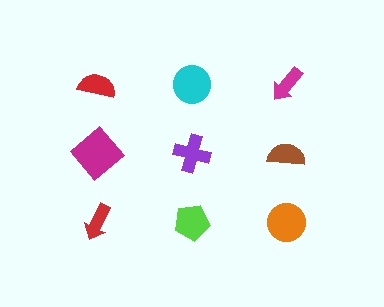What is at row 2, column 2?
A purple cross.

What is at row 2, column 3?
A brown semicircle.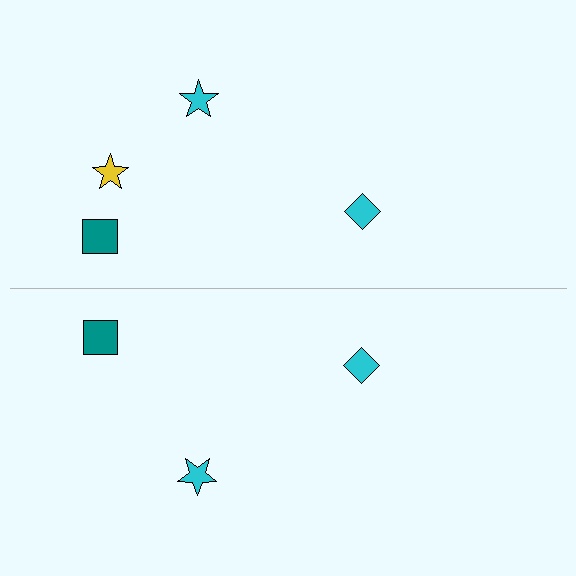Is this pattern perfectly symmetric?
No, the pattern is not perfectly symmetric. A yellow star is missing from the bottom side.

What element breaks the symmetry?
A yellow star is missing from the bottom side.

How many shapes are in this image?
There are 7 shapes in this image.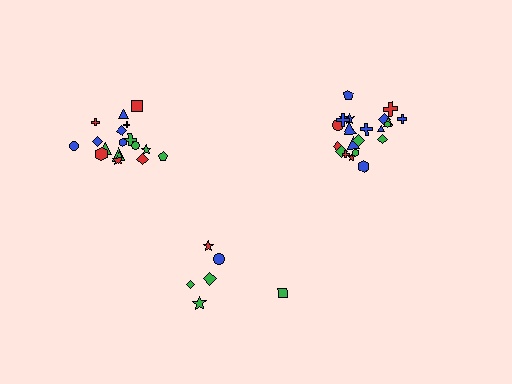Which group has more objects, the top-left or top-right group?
The top-right group.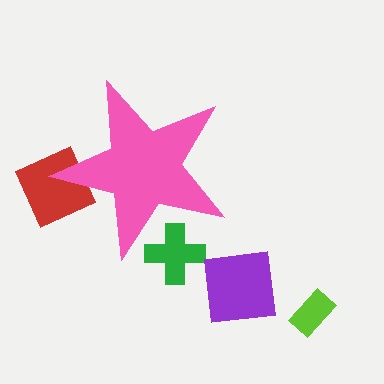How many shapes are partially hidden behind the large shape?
2 shapes are partially hidden.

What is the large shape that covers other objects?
A pink star.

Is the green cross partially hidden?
Yes, the green cross is partially hidden behind the pink star.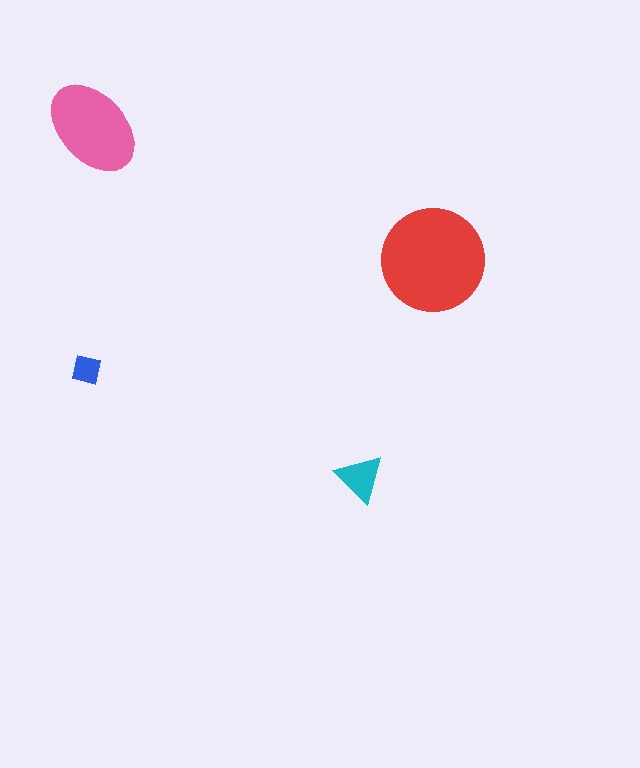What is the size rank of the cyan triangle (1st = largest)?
3rd.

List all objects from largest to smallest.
The red circle, the pink ellipse, the cyan triangle, the blue square.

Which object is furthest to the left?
The blue square is leftmost.